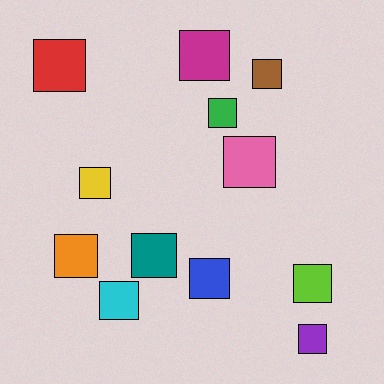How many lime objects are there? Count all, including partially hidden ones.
There is 1 lime object.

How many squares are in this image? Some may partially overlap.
There are 12 squares.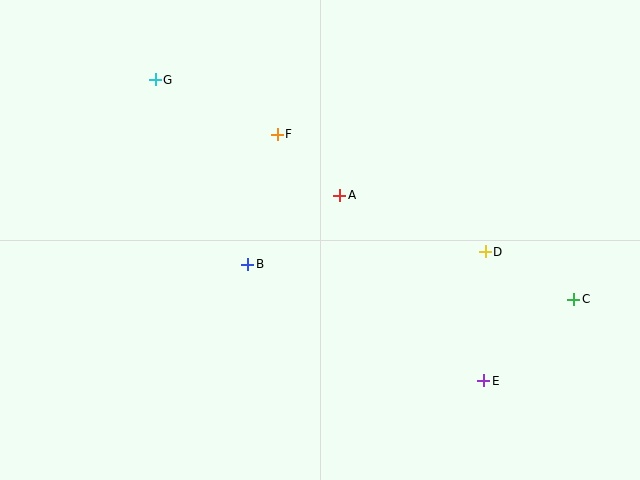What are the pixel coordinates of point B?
Point B is at (248, 264).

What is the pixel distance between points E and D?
The distance between E and D is 129 pixels.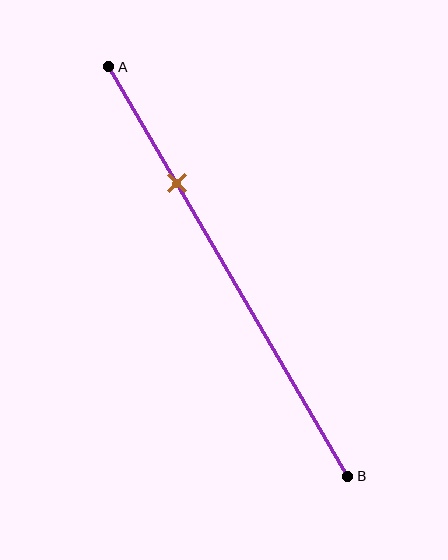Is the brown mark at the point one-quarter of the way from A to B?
No, the mark is at about 30% from A, not at the 25% one-quarter point.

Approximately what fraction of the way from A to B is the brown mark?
The brown mark is approximately 30% of the way from A to B.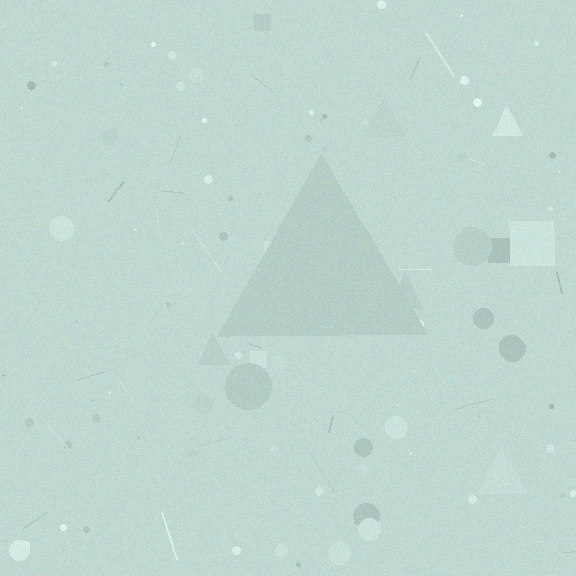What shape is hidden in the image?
A triangle is hidden in the image.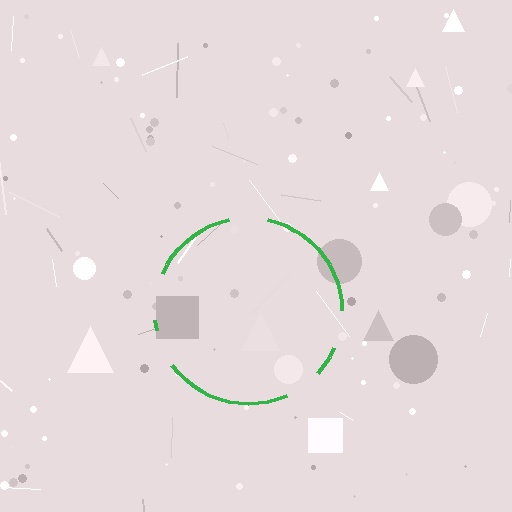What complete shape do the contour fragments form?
The contour fragments form a circle.